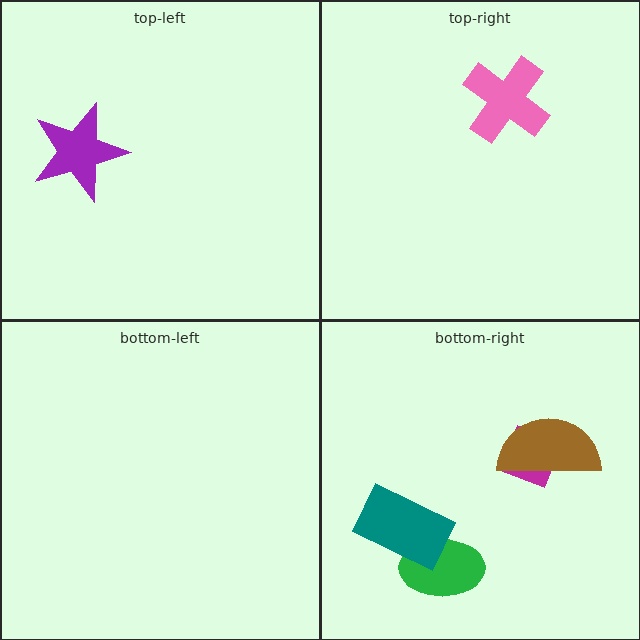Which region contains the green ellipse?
The bottom-right region.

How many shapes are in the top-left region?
1.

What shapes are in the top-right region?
The pink cross.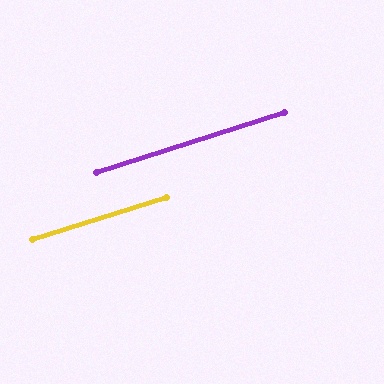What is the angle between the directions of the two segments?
Approximately 0 degrees.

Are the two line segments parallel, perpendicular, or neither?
Parallel — their directions differ by only 0.1°.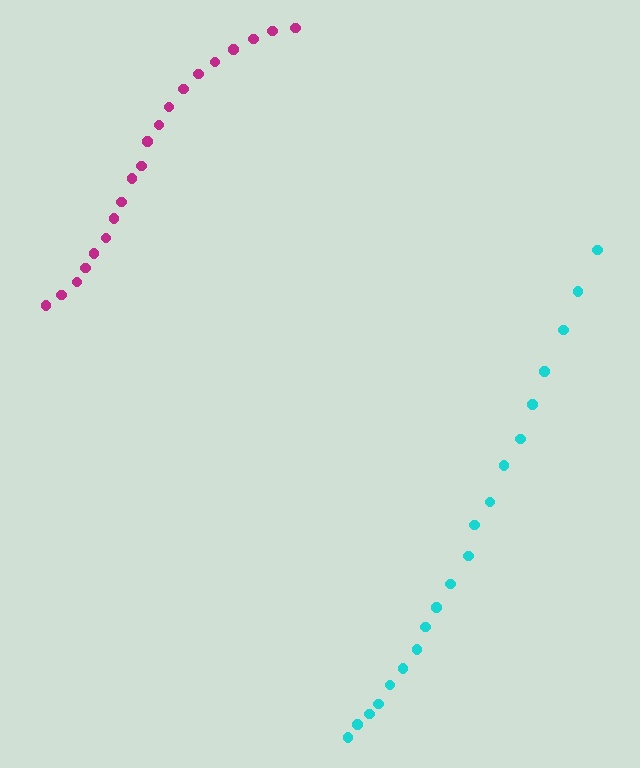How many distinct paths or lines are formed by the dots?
There are 2 distinct paths.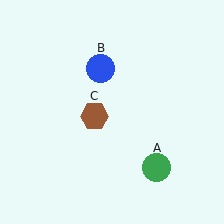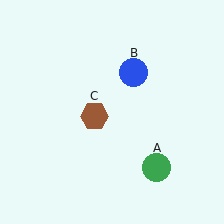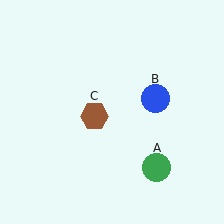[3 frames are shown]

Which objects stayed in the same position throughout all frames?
Green circle (object A) and brown hexagon (object C) remained stationary.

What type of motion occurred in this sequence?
The blue circle (object B) rotated clockwise around the center of the scene.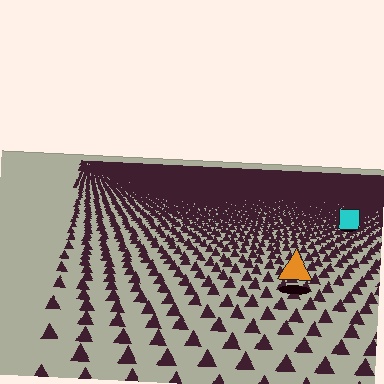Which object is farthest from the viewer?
The cyan square is farthest from the viewer. It appears smaller and the ground texture around it is denser.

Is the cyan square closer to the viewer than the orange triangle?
No. The orange triangle is closer — you can tell from the texture gradient: the ground texture is coarser near it.